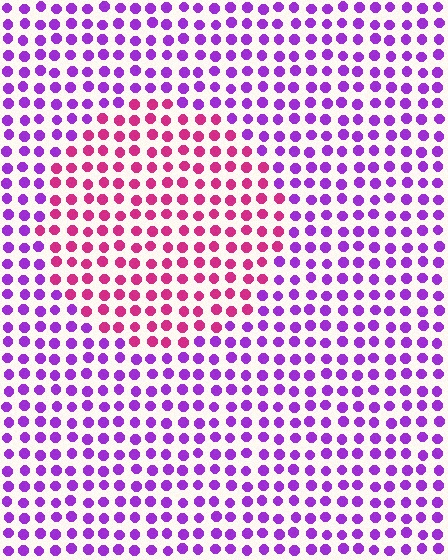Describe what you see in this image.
The image is filled with small purple elements in a uniform arrangement. A circle-shaped region is visible where the elements are tinted to a slightly different hue, forming a subtle color boundary.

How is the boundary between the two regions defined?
The boundary is defined purely by a slight shift in hue (about 47 degrees). Spacing, size, and orientation are identical on both sides.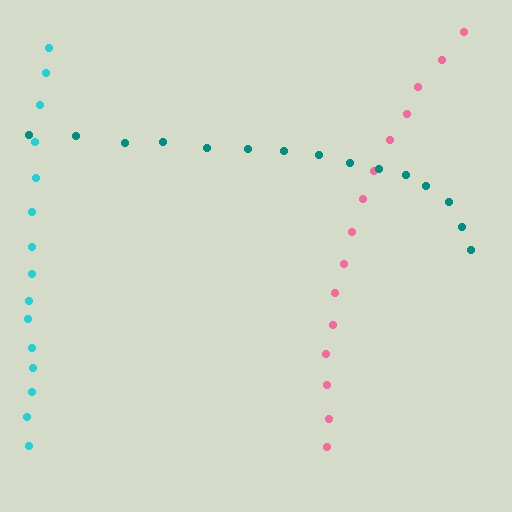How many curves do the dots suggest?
There are 3 distinct paths.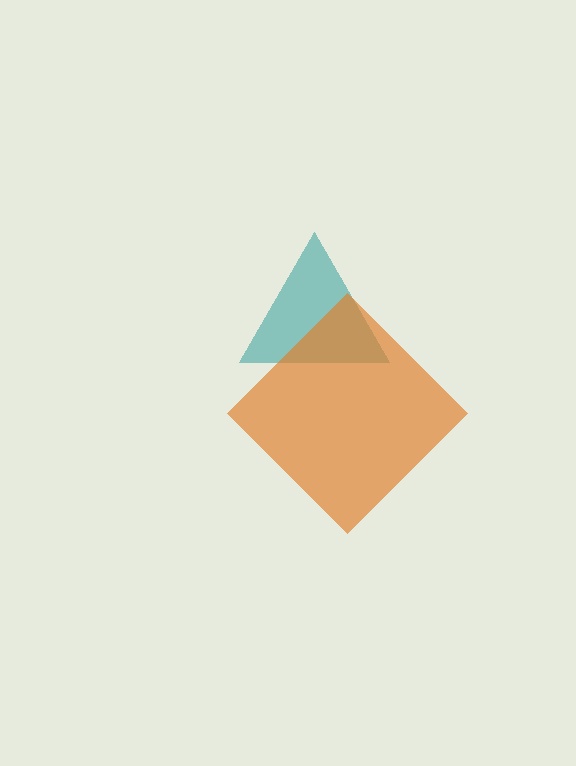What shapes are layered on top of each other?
The layered shapes are: a teal triangle, an orange diamond.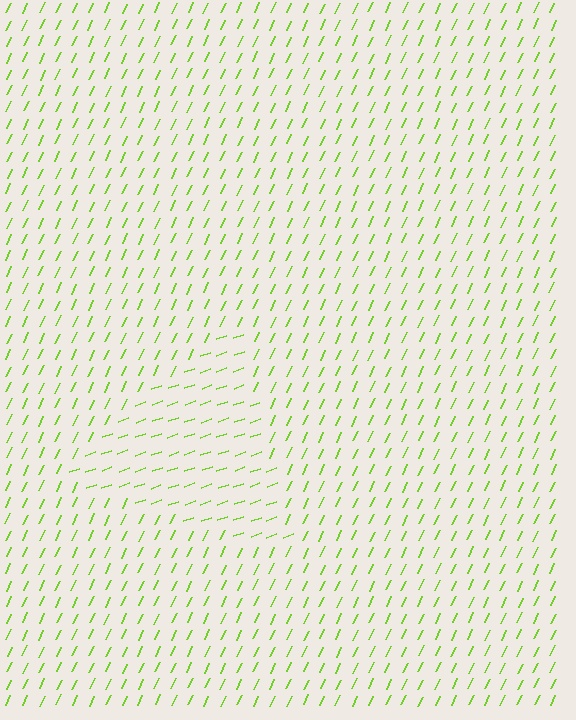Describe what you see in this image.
The image is filled with small lime line segments. A triangle region in the image has lines oriented differently from the surrounding lines, creating a visible texture boundary.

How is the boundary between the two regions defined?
The boundary is defined purely by a change in line orientation (approximately 45 degrees difference). All lines are the same color and thickness.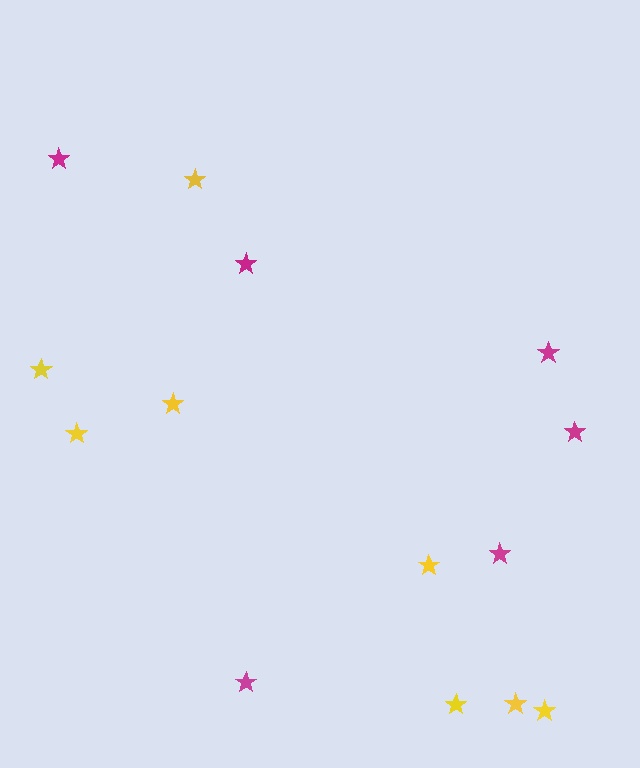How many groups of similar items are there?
There are 2 groups: one group of yellow stars (8) and one group of magenta stars (6).